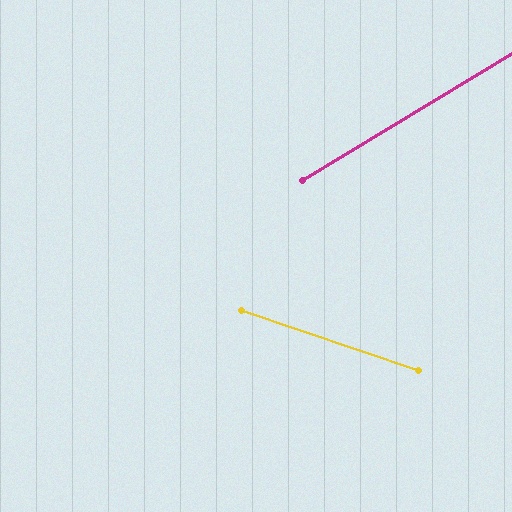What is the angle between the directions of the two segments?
Approximately 50 degrees.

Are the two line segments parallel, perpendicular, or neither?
Neither parallel nor perpendicular — they differ by about 50°.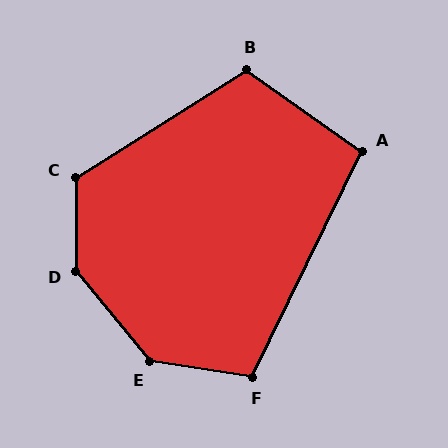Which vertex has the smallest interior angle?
A, at approximately 100 degrees.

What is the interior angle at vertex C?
Approximately 122 degrees (obtuse).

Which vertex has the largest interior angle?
D, at approximately 140 degrees.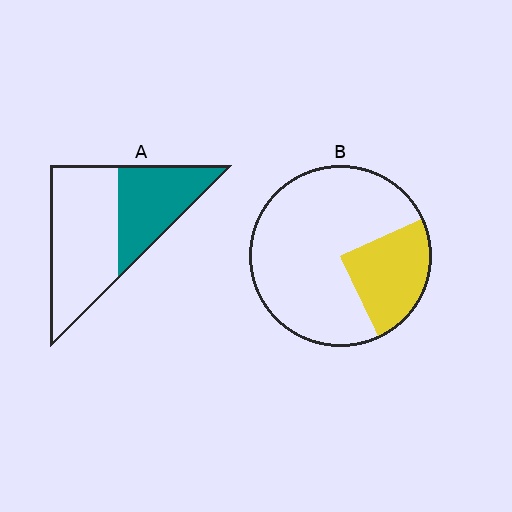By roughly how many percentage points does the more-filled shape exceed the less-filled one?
By roughly 15 percentage points (A over B).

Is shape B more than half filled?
No.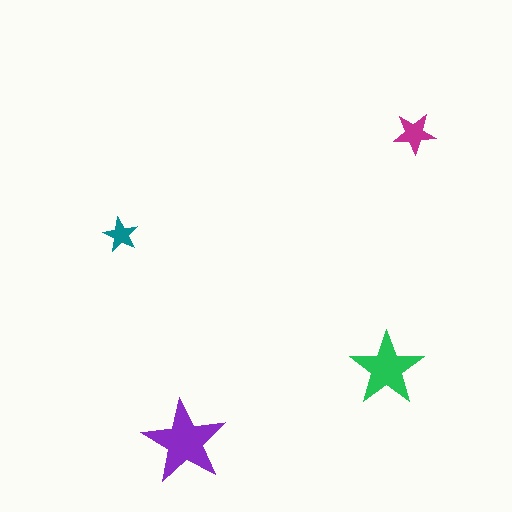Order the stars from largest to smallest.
the purple one, the green one, the magenta one, the teal one.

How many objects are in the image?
There are 4 objects in the image.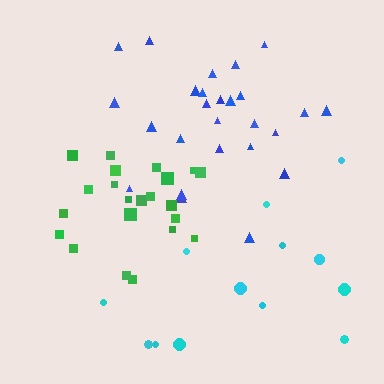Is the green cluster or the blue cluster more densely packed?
Green.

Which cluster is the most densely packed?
Green.